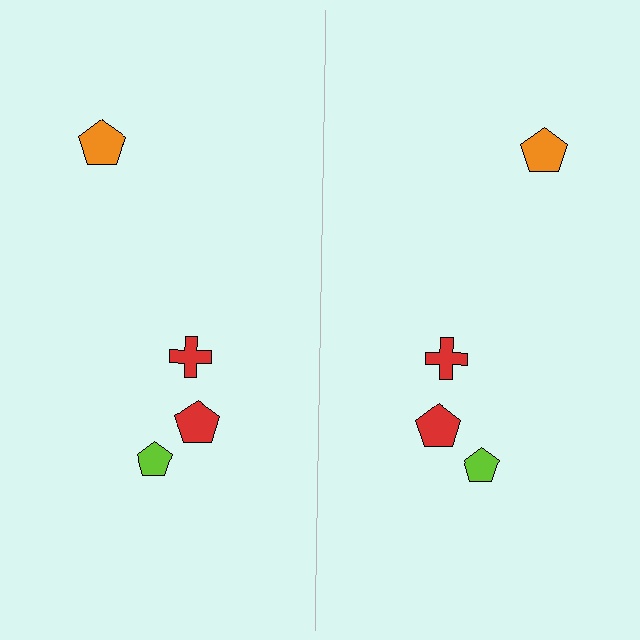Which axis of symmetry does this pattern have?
The pattern has a vertical axis of symmetry running through the center of the image.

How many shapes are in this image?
There are 8 shapes in this image.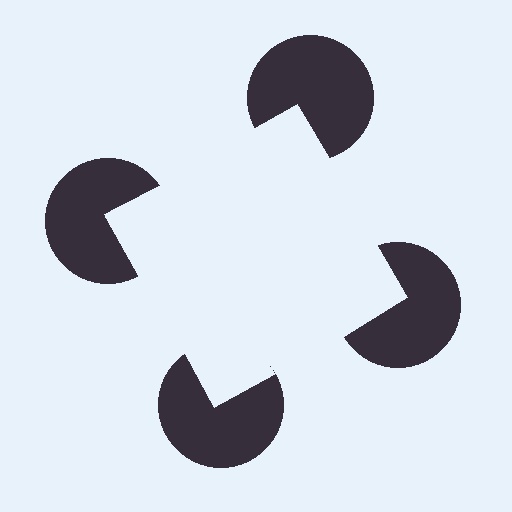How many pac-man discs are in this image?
There are 4 — one at each vertex of the illusory square.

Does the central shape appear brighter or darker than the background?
It typically appears slightly brighter than the background, even though no actual brightness change is drawn.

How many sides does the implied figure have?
4 sides.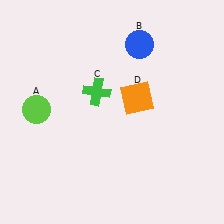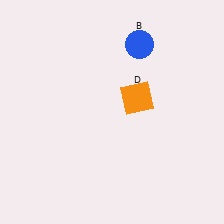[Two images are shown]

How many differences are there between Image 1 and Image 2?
There are 2 differences between the two images.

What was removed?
The lime circle (A), the green cross (C) were removed in Image 2.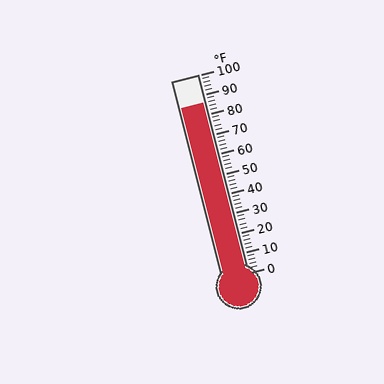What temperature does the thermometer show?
The thermometer shows approximately 86°F.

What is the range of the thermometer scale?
The thermometer scale ranges from 0°F to 100°F.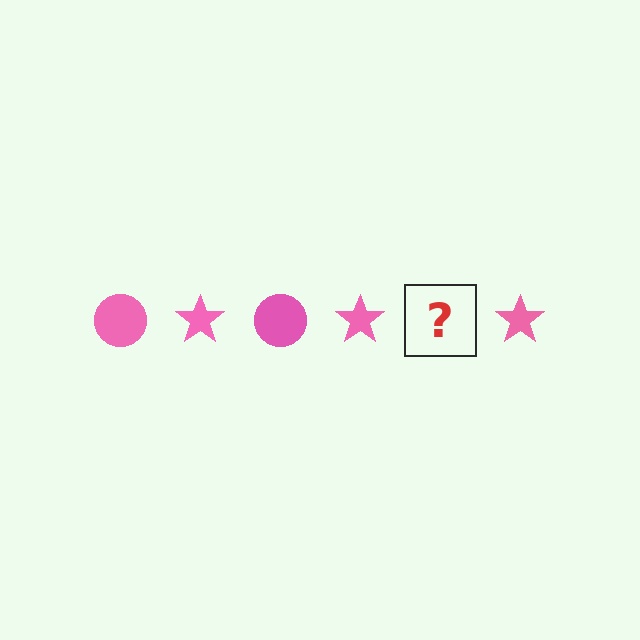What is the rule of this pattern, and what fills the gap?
The rule is that the pattern cycles through circle, star shapes in pink. The gap should be filled with a pink circle.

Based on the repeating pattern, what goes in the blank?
The blank should be a pink circle.